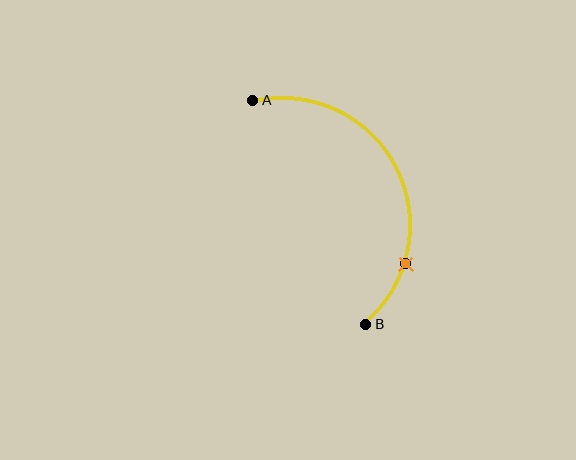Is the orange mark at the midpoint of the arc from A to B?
No. The orange mark lies on the arc but is closer to endpoint B. The arc midpoint would be at the point on the curve equidistant along the arc from both A and B.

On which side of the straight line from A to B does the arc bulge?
The arc bulges to the right of the straight line connecting A and B.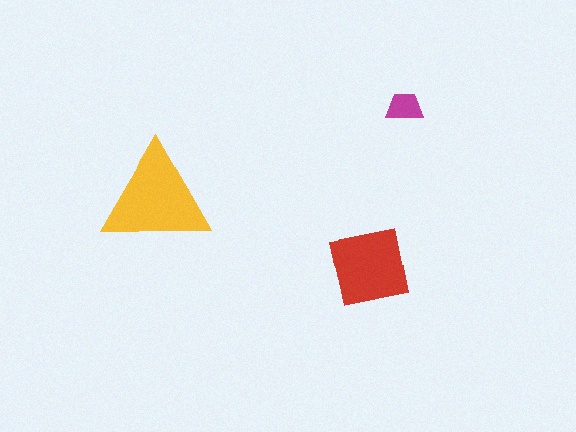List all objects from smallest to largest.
The magenta trapezoid, the red square, the yellow triangle.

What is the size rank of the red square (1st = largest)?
2nd.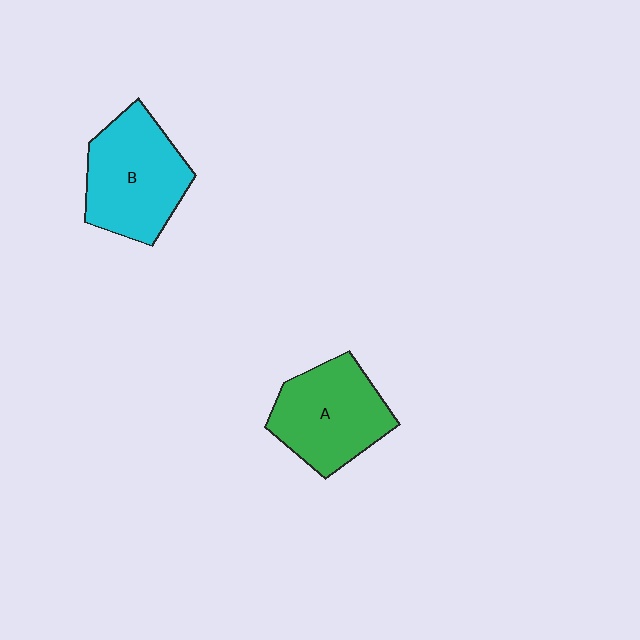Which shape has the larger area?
Shape B (cyan).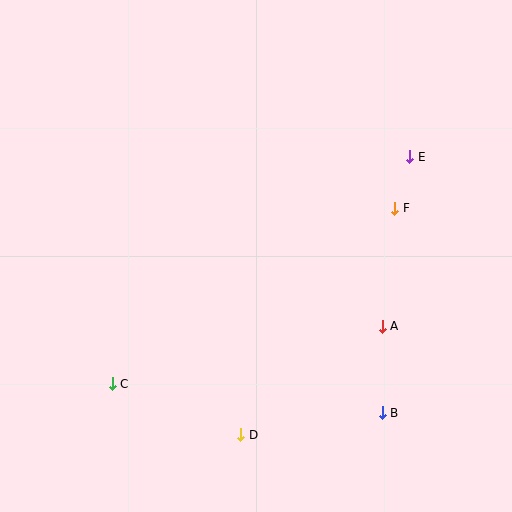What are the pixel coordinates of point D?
Point D is at (241, 435).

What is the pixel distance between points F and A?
The distance between F and A is 119 pixels.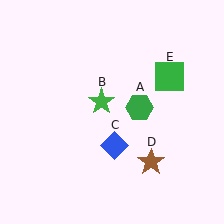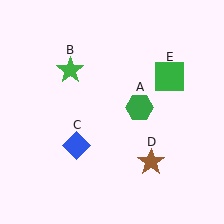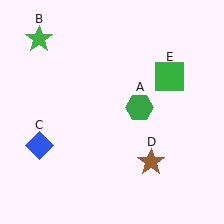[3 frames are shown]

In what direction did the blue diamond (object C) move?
The blue diamond (object C) moved left.